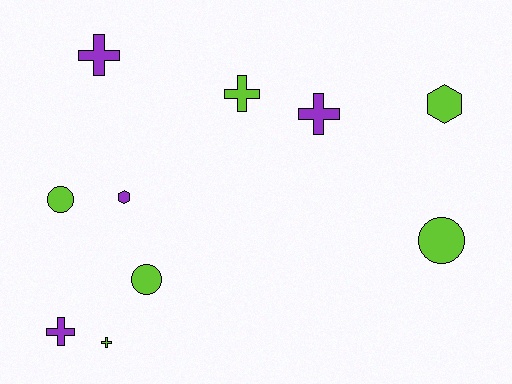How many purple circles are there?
There are no purple circles.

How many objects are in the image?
There are 10 objects.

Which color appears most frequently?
Lime, with 6 objects.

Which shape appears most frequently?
Cross, with 5 objects.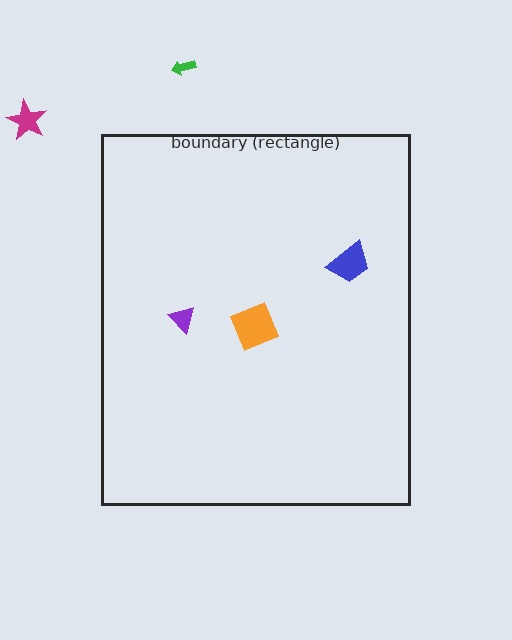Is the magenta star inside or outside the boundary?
Outside.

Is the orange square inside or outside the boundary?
Inside.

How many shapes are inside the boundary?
3 inside, 2 outside.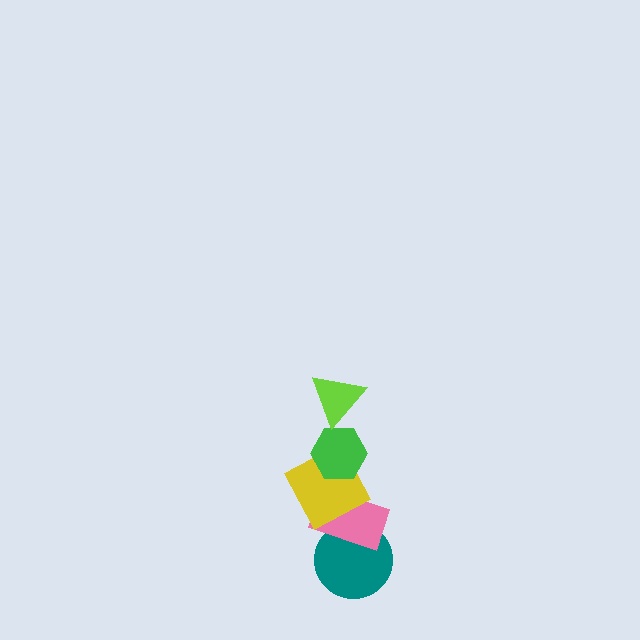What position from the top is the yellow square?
The yellow square is 3rd from the top.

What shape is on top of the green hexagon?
The lime triangle is on top of the green hexagon.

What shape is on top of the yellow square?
The green hexagon is on top of the yellow square.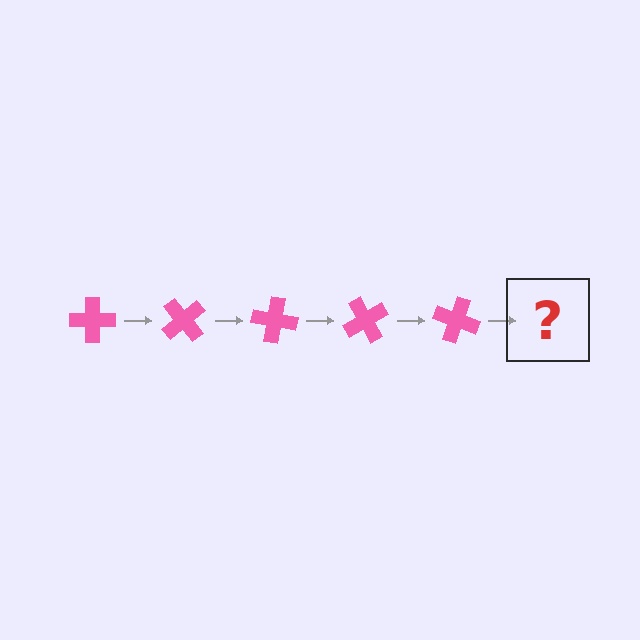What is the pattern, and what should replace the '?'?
The pattern is that the cross rotates 50 degrees each step. The '?' should be a pink cross rotated 250 degrees.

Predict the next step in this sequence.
The next step is a pink cross rotated 250 degrees.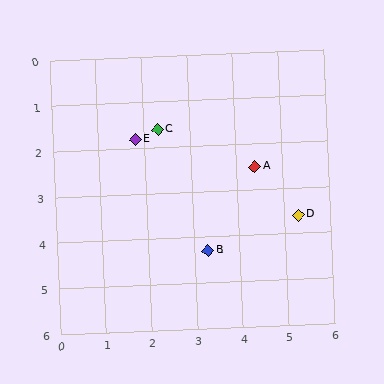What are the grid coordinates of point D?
Point D is at approximately (5.3, 3.6).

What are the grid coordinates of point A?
Point A is at approximately (4.4, 2.5).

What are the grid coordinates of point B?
Point B is at approximately (3.3, 4.3).